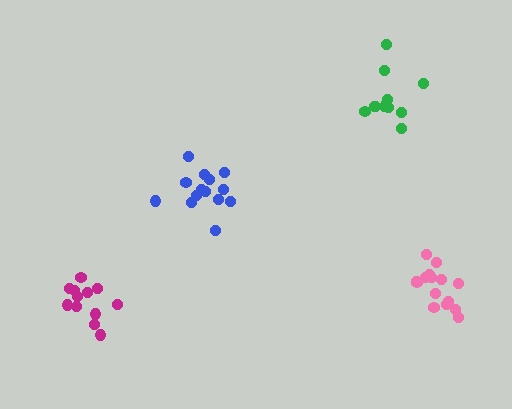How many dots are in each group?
Group 1: 12 dots, Group 2: 14 dots, Group 3: 15 dots, Group 4: 12 dots (53 total).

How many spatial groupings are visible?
There are 4 spatial groupings.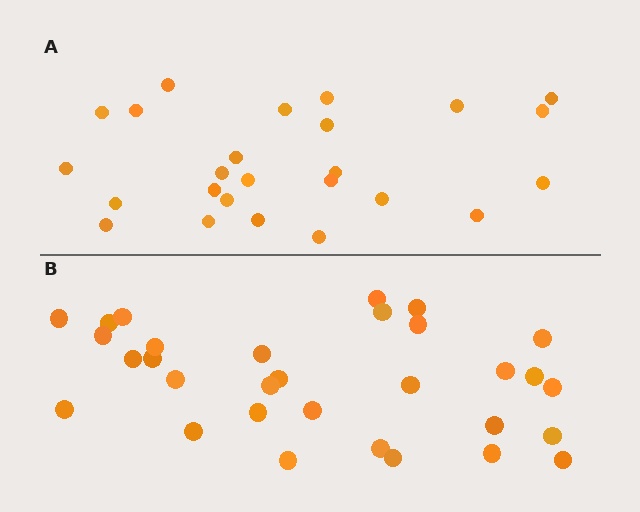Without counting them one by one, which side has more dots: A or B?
Region B (the bottom region) has more dots.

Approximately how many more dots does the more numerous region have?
Region B has about 6 more dots than region A.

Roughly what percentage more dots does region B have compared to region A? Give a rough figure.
About 25% more.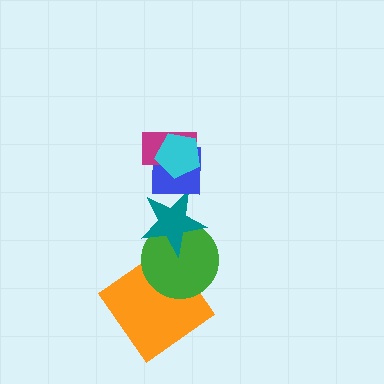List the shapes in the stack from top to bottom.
From top to bottom: the cyan pentagon, the magenta rectangle, the blue square, the teal star, the green circle, the orange diamond.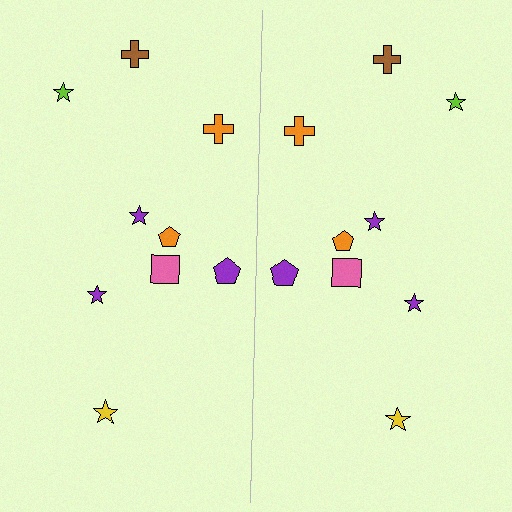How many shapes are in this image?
There are 18 shapes in this image.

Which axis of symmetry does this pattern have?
The pattern has a vertical axis of symmetry running through the center of the image.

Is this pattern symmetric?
Yes, this pattern has bilateral (reflection) symmetry.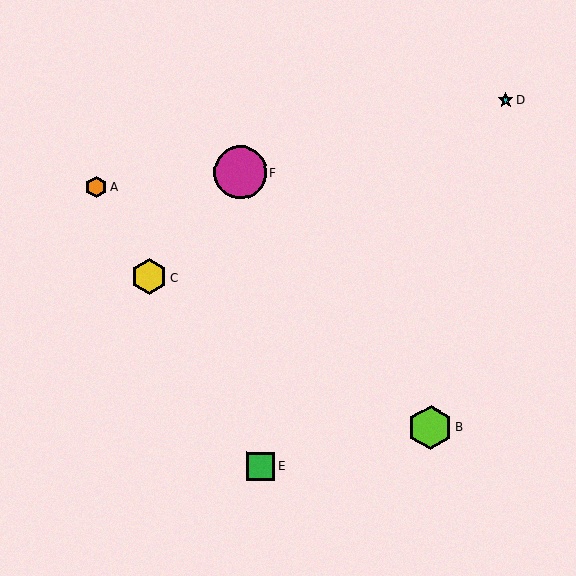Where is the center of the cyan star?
The center of the cyan star is at (506, 100).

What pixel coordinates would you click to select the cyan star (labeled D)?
Click at (506, 100) to select the cyan star D.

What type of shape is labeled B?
Shape B is a lime hexagon.